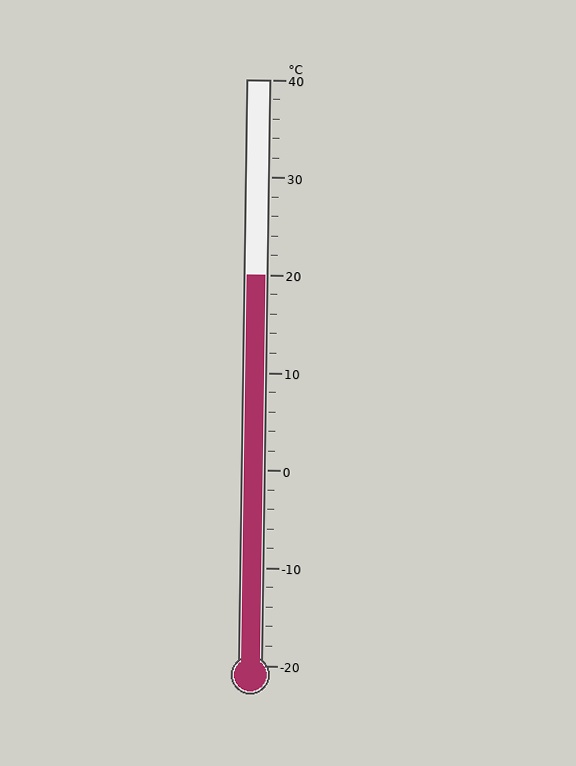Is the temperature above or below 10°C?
The temperature is above 10°C.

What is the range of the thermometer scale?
The thermometer scale ranges from -20°C to 40°C.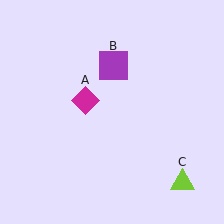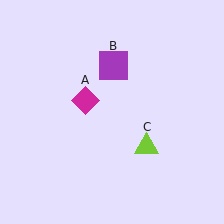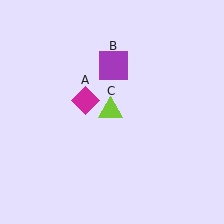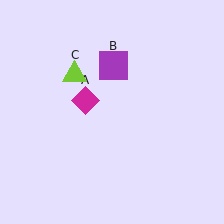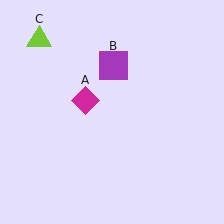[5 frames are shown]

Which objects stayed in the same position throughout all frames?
Magenta diamond (object A) and purple square (object B) remained stationary.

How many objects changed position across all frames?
1 object changed position: lime triangle (object C).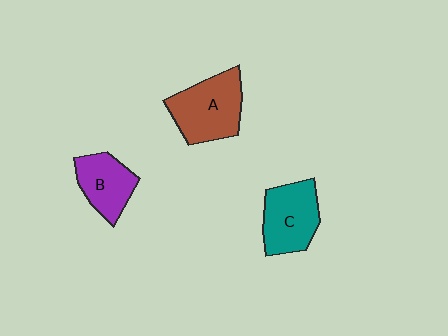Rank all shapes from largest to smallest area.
From largest to smallest: A (brown), C (teal), B (purple).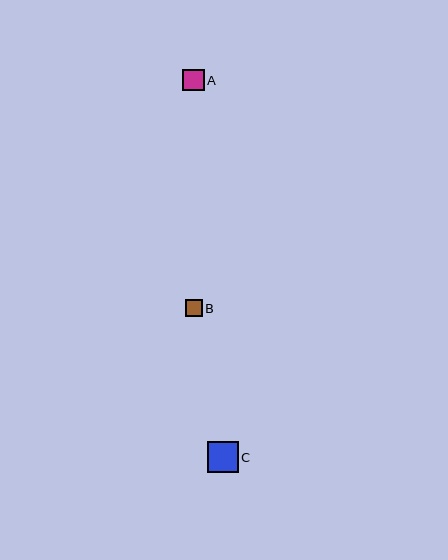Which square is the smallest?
Square B is the smallest with a size of approximately 16 pixels.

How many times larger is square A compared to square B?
Square A is approximately 1.3 times the size of square B.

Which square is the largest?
Square C is the largest with a size of approximately 31 pixels.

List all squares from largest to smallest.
From largest to smallest: C, A, B.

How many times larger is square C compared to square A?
Square C is approximately 1.5 times the size of square A.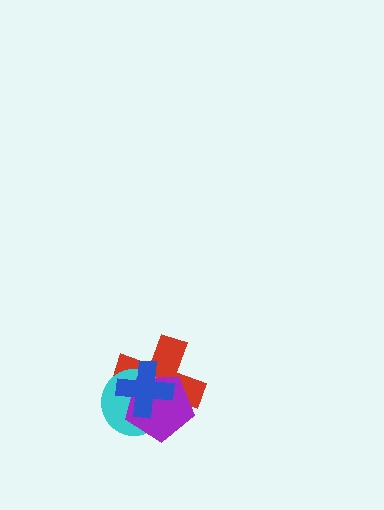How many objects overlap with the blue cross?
3 objects overlap with the blue cross.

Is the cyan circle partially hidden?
Yes, it is partially covered by another shape.